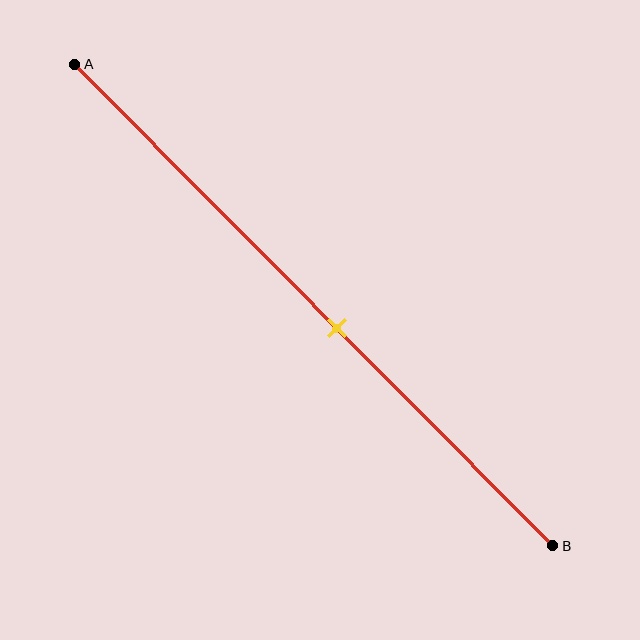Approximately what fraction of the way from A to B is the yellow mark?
The yellow mark is approximately 55% of the way from A to B.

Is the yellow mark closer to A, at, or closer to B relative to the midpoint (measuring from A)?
The yellow mark is closer to point B than the midpoint of segment AB.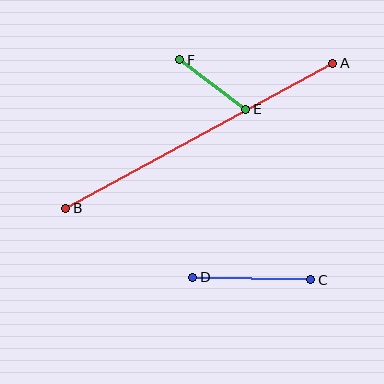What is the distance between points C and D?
The distance is approximately 118 pixels.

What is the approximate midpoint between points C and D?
The midpoint is at approximately (252, 278) pixels.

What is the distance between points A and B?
The distance is approximately 304 pixels.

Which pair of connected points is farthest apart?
Points A and B are farthest apart.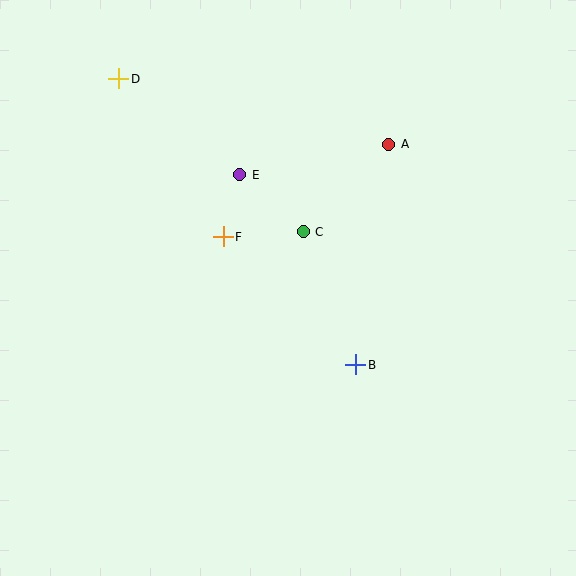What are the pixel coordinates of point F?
Point F is at (223, 237).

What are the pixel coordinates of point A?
Point A is at (389, 144).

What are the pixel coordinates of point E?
Point E is at (240, 175).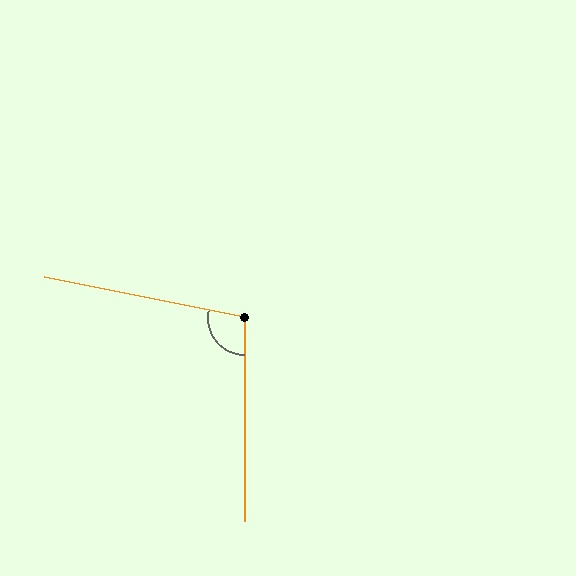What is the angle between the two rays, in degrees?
Approximately 101 degrees.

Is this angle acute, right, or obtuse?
It is obtuse.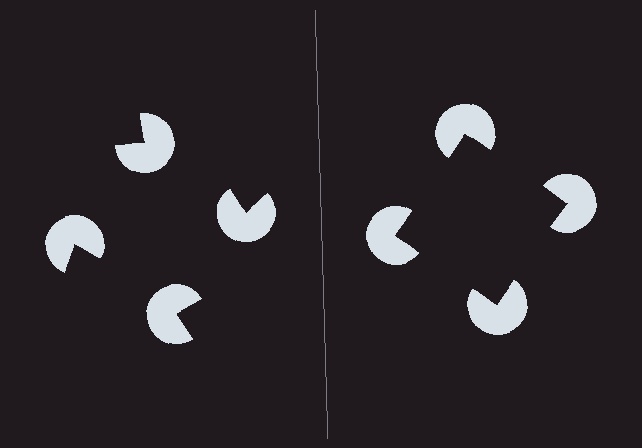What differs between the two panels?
The pac-man discs are positioned identically on both sides; only the wedge orientations differ. On the right they align to a square; on the left they are misaligned.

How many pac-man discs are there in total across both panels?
8 — 4 on each side.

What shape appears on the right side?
An illusory square.